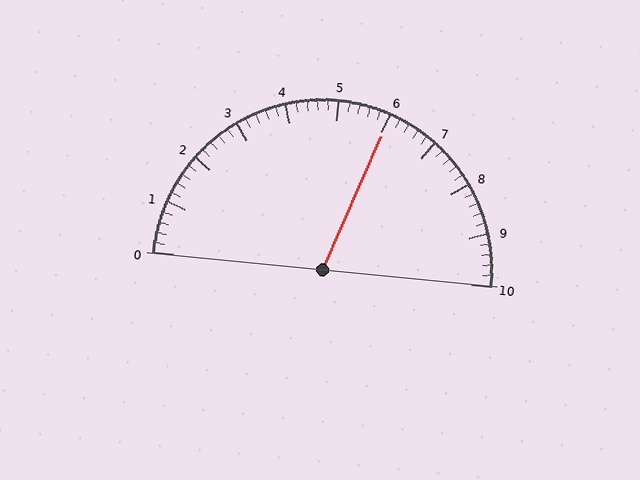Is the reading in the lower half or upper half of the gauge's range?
The reading is in the upper half of the range (0 to 10).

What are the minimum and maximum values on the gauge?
The gauge ranges from 0 to 10.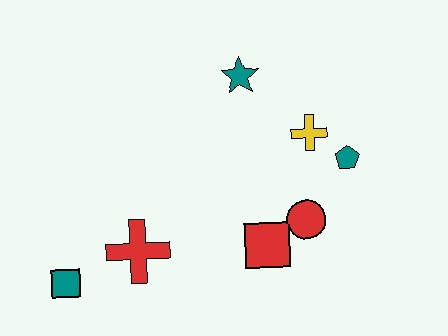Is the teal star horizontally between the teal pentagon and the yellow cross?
No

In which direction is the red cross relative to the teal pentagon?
The red cross is to the left of the teal pentagon.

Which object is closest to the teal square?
The red cross is closest to the teal square.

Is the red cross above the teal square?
Yes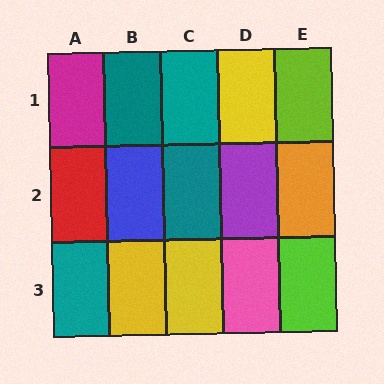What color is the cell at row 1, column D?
Yellow.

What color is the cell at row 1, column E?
Lime.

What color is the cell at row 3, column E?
Lime.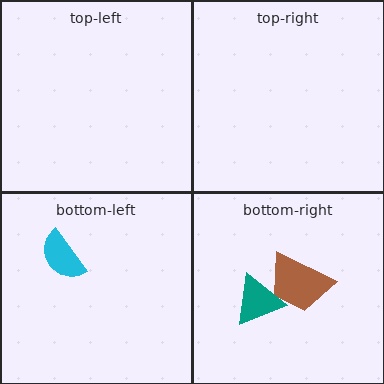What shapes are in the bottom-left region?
The cyan semicircle.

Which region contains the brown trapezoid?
The bottom-right region.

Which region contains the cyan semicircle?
The bottom-left region.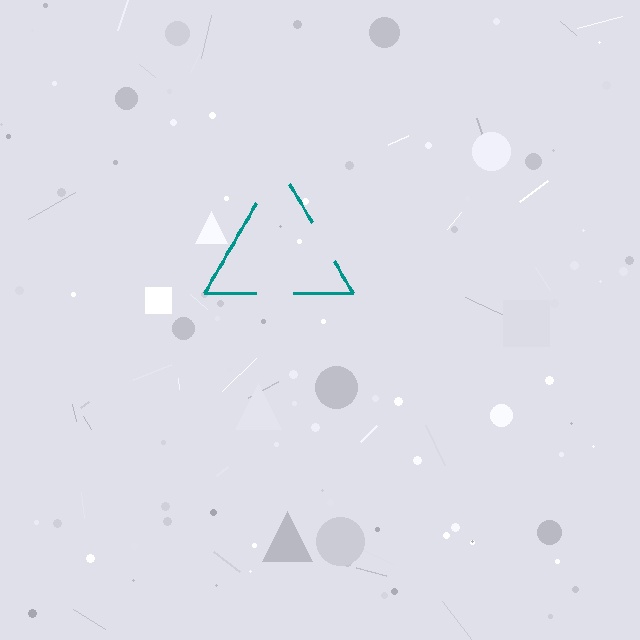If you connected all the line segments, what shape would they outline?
They would outline a triangle.